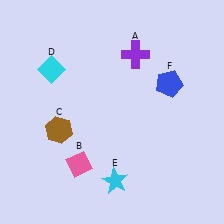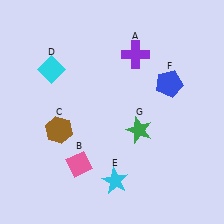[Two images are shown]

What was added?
A green star (G) was added in Image 2.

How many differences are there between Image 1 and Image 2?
There is 1 difference between the two images.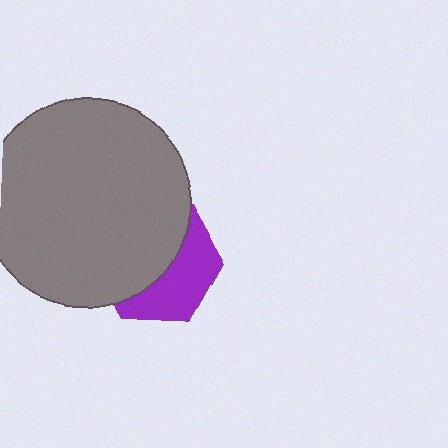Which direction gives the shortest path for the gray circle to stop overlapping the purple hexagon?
Moving toward the upper-left gives the shortest separation.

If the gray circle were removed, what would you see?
You would see the complete purple hexagon.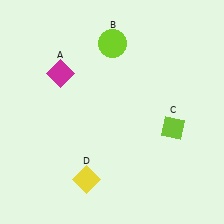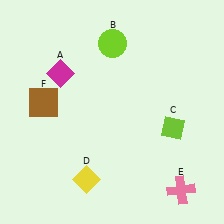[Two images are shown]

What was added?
A pink cross (E), a brown square (F) were added in Image 2.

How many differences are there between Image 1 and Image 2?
There are 2 differences between the two images.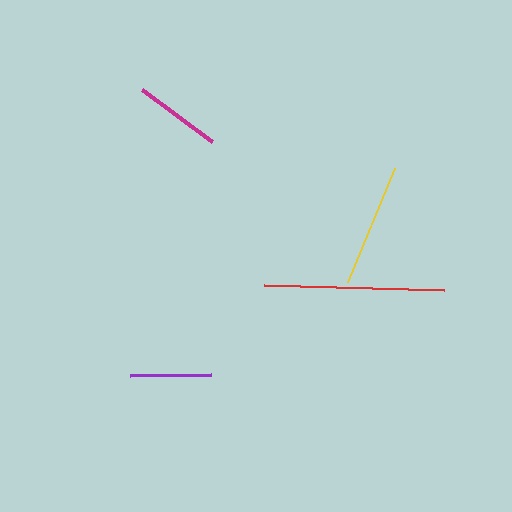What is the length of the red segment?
The red segment is approximately 180 pixels long.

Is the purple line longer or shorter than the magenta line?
The magenta line is longer than the purple line.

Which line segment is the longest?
The red line is the longest at approximately 180 pixels.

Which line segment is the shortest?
The purple line is the shortest at approximately 82 pixels.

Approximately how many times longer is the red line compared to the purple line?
The red line is approximately 2.2 times the length of the purple line.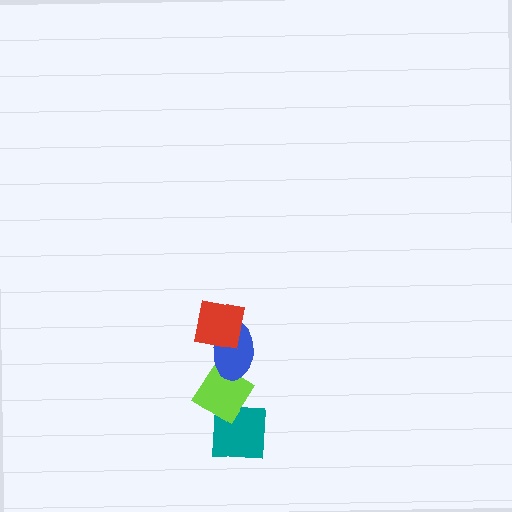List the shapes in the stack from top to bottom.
From top to bottom: the red square, the blue ellipse, the lime diamond, the teal square.